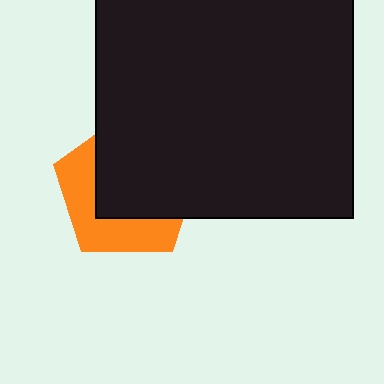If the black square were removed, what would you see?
You would see the complete orange pentagon.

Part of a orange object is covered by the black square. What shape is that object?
It is a pentagon.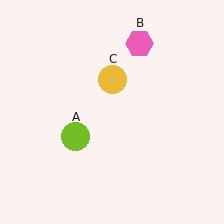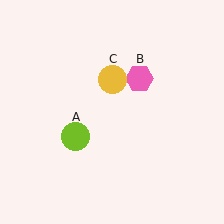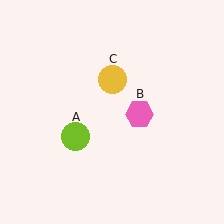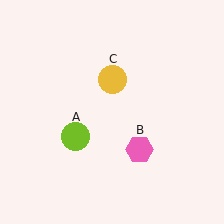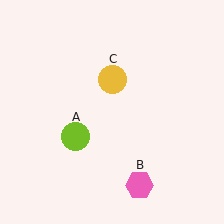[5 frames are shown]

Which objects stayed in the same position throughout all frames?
Lime circle (object A) and yellow circle (object C) remained stationary.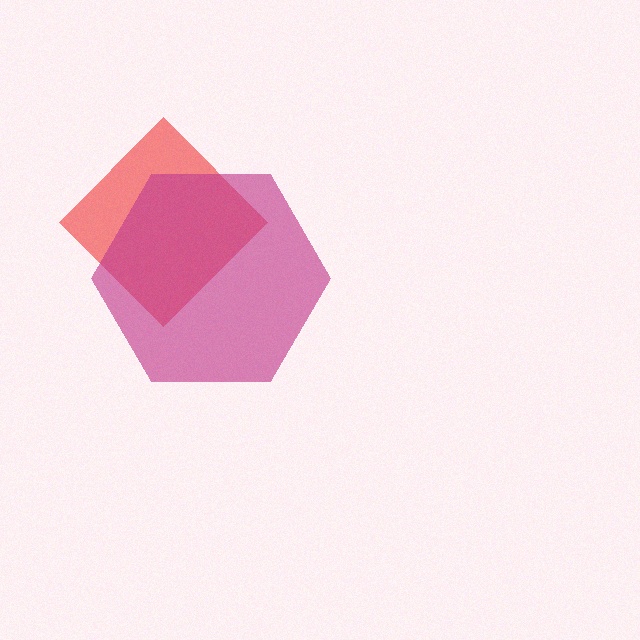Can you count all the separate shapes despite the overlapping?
Yes, there are 2 separate shapes.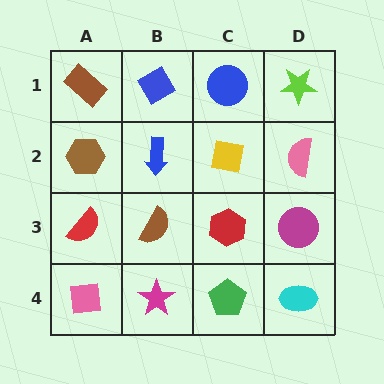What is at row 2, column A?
A brown hexagon.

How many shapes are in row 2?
4 shapes.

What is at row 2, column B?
A blue arrow.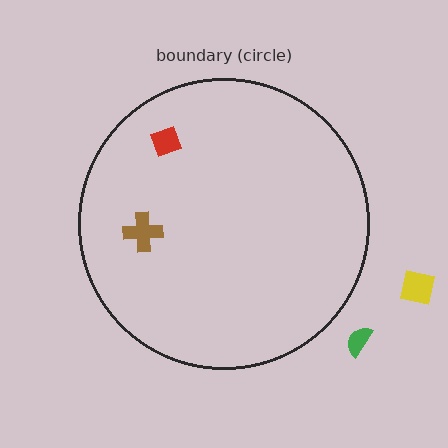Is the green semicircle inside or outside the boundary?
Outside.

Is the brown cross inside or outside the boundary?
Inside.